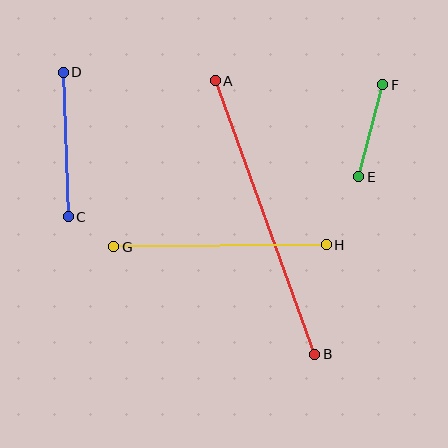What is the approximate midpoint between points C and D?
The midpoint is at approximately (66, 145) pixels.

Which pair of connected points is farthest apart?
Points A and B are farthest apart.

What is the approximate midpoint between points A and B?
The midpoint is at approximately (265, 218) pixels.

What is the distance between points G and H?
The distance is approximately 213 pixels.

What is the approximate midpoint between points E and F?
The midpoint is at approximately (371, 131) pixels.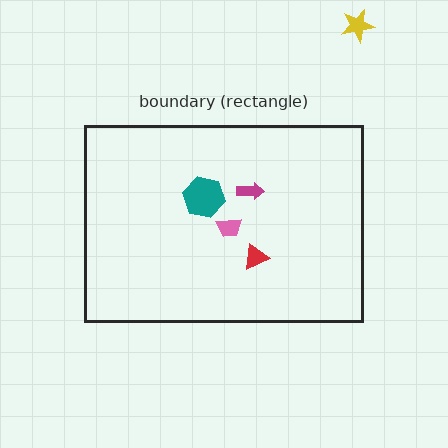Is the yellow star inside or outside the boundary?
Outside.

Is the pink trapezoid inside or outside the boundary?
Inside.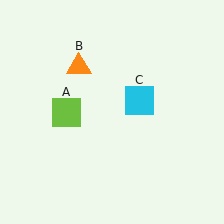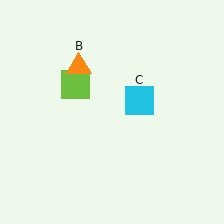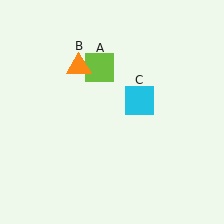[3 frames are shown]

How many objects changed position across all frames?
1 object changed position: lime square (object A).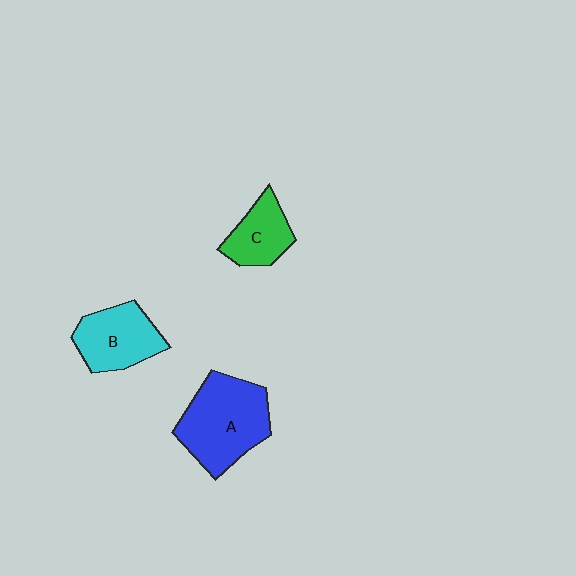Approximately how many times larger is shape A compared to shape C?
Approximately 1.9 times.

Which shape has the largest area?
Shape A (blue).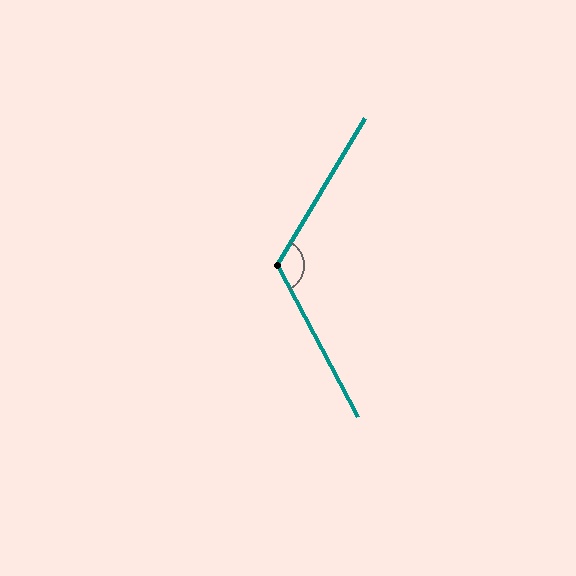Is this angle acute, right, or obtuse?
It is obtuse.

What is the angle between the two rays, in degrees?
Approximately 121 degrees.